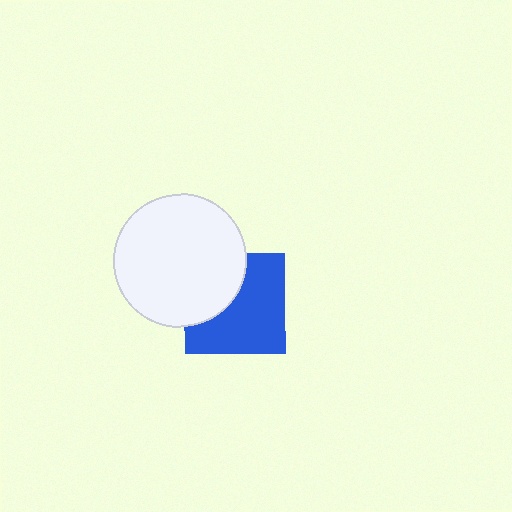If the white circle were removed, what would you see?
You would see the complete blue square.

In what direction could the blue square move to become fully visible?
The blue square could move toward the lower-right. That would shift it out from behind the white circle entirely.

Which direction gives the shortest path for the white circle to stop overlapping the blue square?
Moving toward the upper-left gives the shortest separation.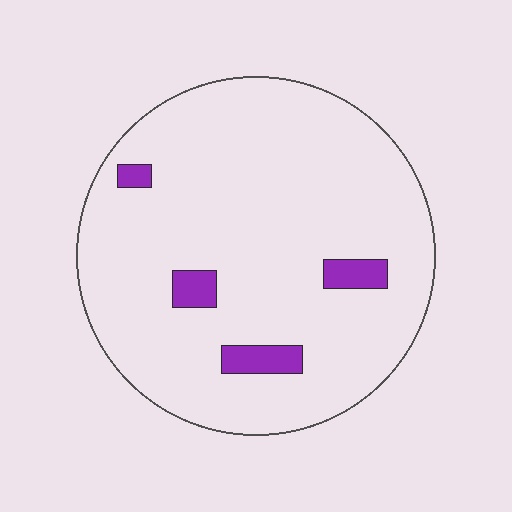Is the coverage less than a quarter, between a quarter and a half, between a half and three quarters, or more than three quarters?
Less than a quarter.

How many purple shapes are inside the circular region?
4.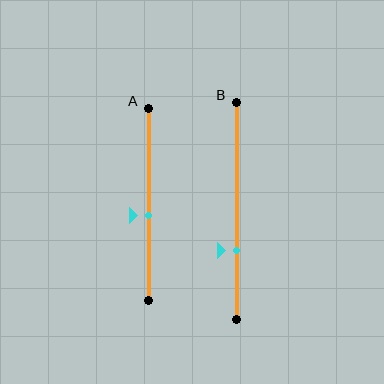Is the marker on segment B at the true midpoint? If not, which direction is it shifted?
No, the marker on segment B is shifted downward by about 18% of the segment length.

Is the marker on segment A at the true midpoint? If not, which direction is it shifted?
No, the marker on segment A is shifted downward by about 6% of the segment length.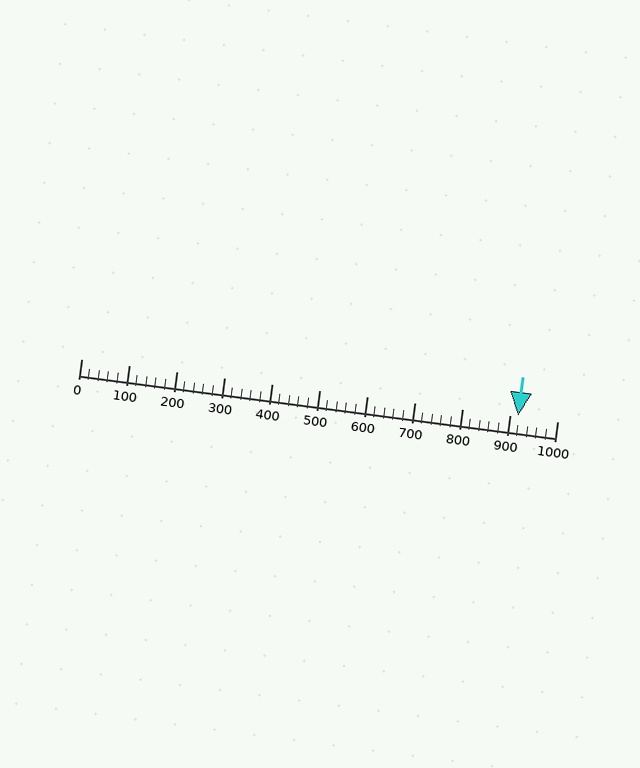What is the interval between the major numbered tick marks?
The major tick marks are spaced 100 units apart.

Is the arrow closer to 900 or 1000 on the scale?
The arrow is closer to 900.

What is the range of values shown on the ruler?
The ruler shows values from 0 to 1000.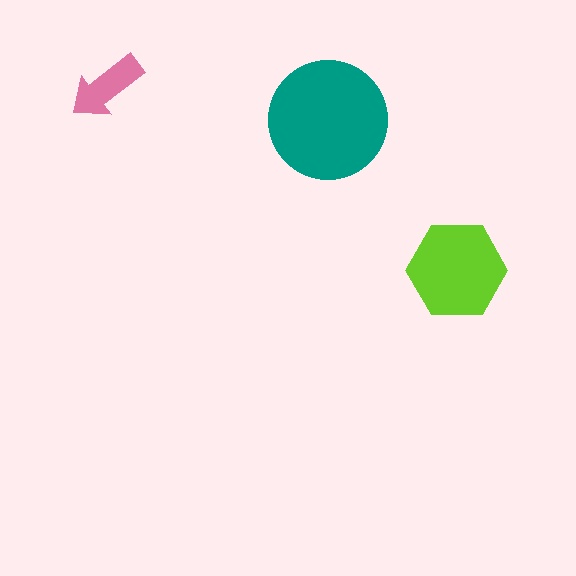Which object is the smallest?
The pink arrow.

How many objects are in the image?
There are 3 objects in the image.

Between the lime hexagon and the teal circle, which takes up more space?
The teal circle.